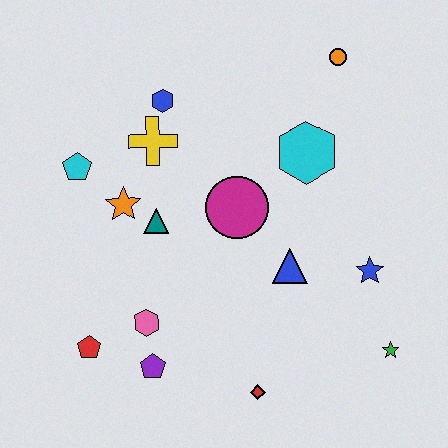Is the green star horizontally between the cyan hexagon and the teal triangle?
No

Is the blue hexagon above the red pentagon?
Yes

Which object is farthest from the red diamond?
The orange circle is farthest from the red diamond.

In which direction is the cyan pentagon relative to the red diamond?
The cyan pentagon is above the red diamond.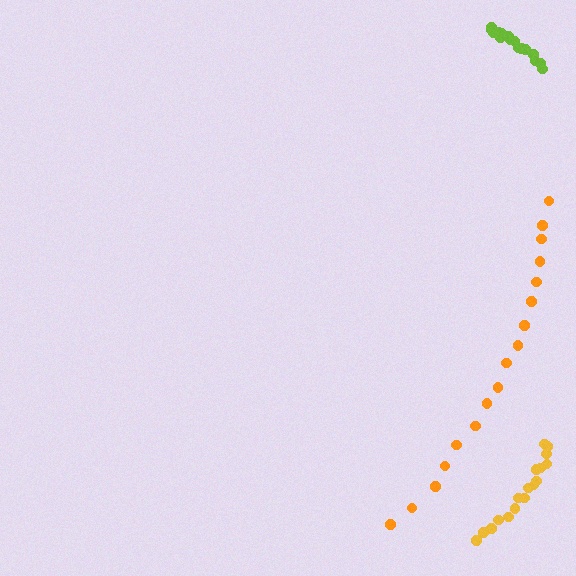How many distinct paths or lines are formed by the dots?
There are 3 distinct paths.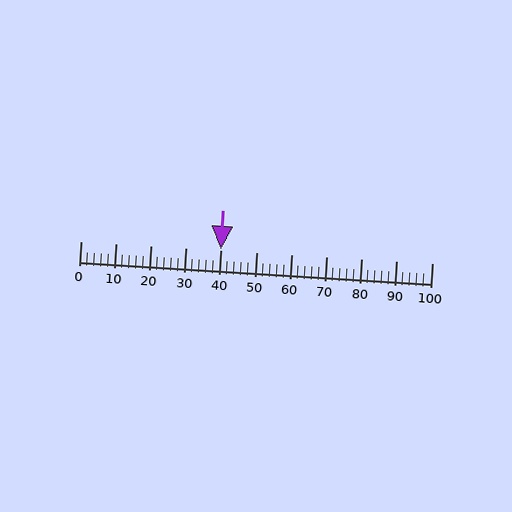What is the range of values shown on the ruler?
The ruler shows values from 0 to 100.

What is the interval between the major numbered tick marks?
The major tick marks are spaced 10 units apart.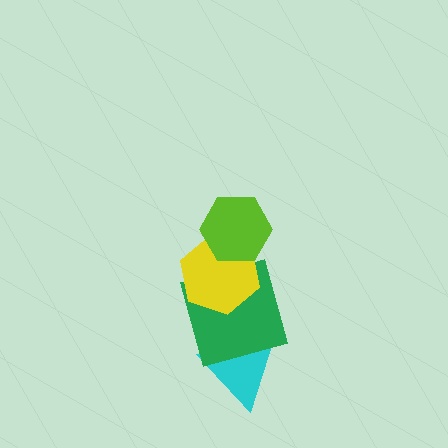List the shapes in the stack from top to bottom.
From top to bottom: the lime hexagon, the yellow hexagon, the green square, the cyan triangle.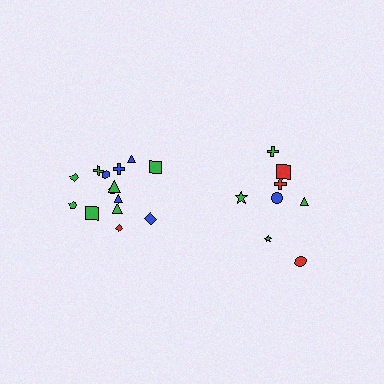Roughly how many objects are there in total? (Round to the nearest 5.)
Roughly 25 objects in total.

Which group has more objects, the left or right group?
The left group.